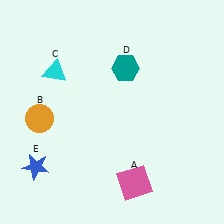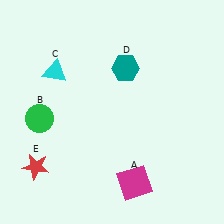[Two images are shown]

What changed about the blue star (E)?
In Image 1, E is blue. In Image 2, it changed to red.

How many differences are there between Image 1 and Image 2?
There are 3 differences between the two images.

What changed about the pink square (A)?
In Image 1, A is pink. In Image 2, it changed to magenta.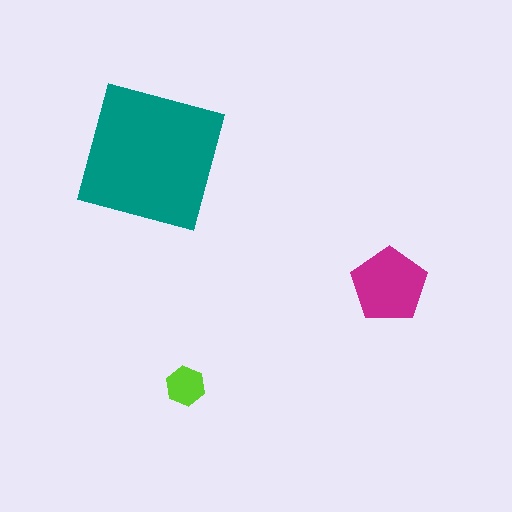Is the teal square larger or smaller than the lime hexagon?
Larger.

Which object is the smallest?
The lime hexagon.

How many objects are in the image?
There are 3 objects in the image.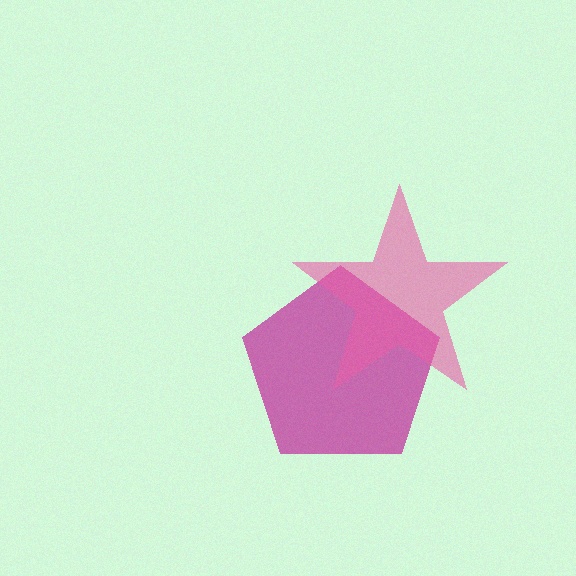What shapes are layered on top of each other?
The layered shapes are: a magenta pentagon, a pink star.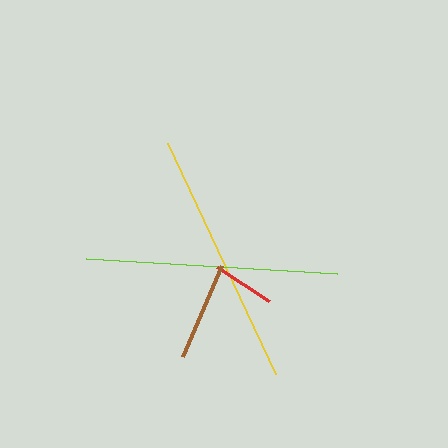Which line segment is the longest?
The yellow line is the longest at approximately 255 pixels.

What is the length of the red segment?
The red segment is approximately 62 pixels long.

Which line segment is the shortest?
The red line is the shortest at approximately 62 pixels.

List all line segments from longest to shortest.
From longest to shortest: yellow, lime, brown, red.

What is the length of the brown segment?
The brown segment is approximately 99 pixels long.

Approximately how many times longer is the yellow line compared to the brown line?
The yellow line is approximately 2.6 times the length of the brown line.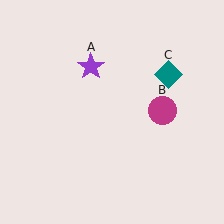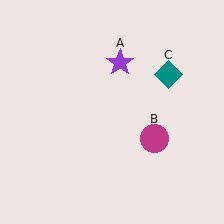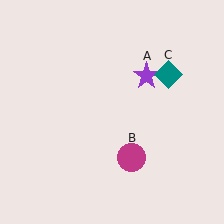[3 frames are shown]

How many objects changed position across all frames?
2 objects changed position: purple star (object A), magenta circle (object B).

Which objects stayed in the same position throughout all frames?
Teal diamond (object C) remained stationary.